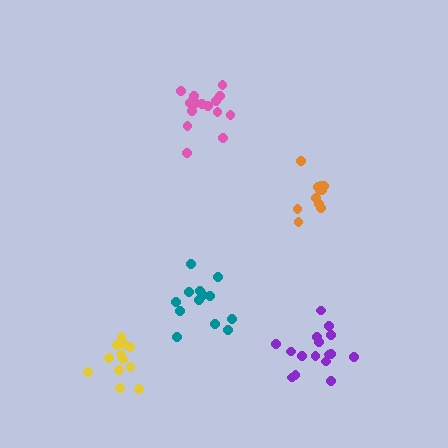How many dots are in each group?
Group 1: 16 dots, Group 2: 12 dots, Group 3: 11 dots, Group 4: 13 dots, Group 5: 15 dots (67 total).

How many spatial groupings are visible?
There are 5 spatial groupings.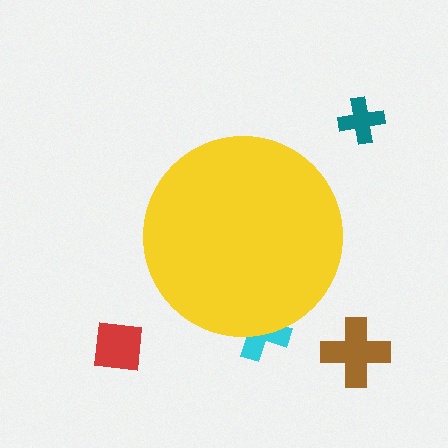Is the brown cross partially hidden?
No, the brown cross is fully visible.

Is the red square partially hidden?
No, the red square is fully visible.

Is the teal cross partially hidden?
No, the teal cross is fully visible.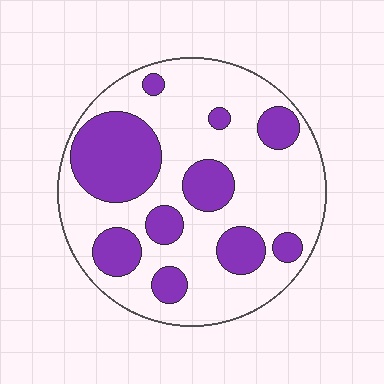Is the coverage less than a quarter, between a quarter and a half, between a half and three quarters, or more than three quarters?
Between a quarter and a half.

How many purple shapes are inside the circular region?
10.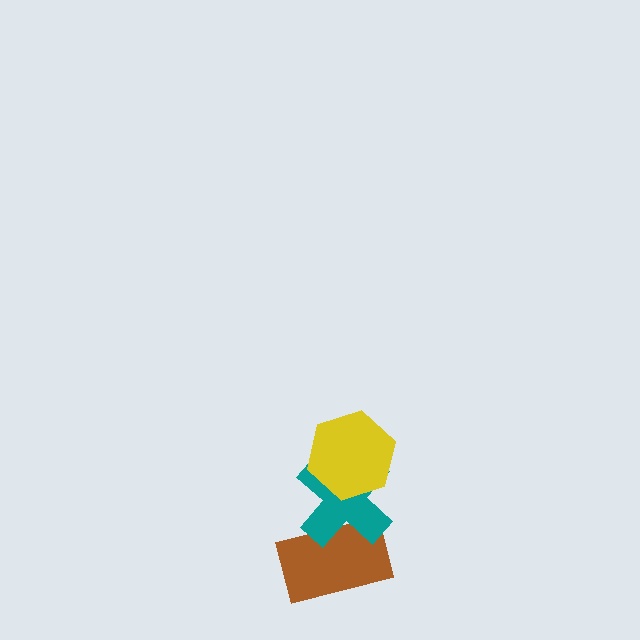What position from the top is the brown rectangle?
The brown rectangle is 3rd from the top.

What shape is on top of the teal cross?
The yellow hexagon is on top of the teal cross.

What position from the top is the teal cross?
The teal cross is 2nd from the top.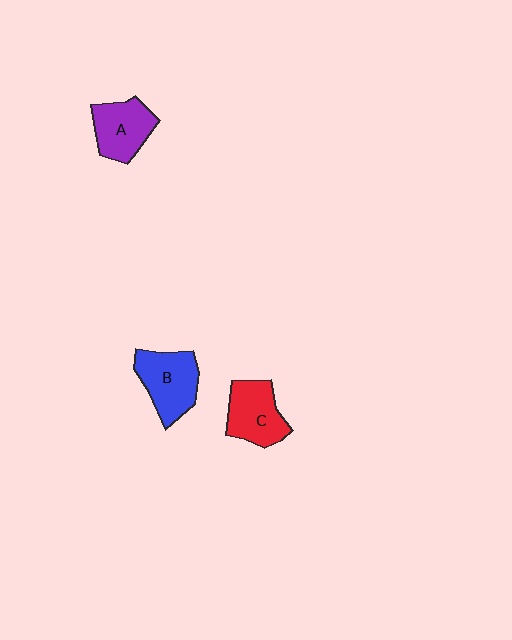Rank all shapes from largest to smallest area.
From largest to smallest: B (blue), C (red), A (purple).